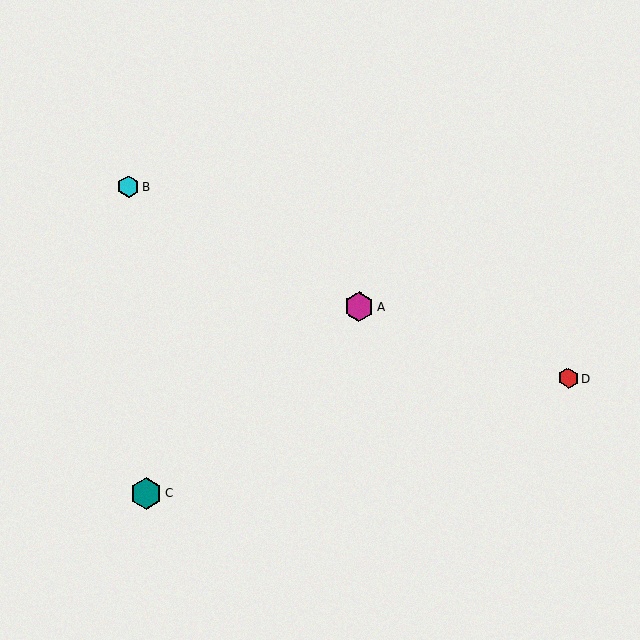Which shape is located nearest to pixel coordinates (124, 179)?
The cyan hexagon (labeled B) at (129, 187) is nearest to that location.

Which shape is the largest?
The teal hexagon (labeled C) is the largest.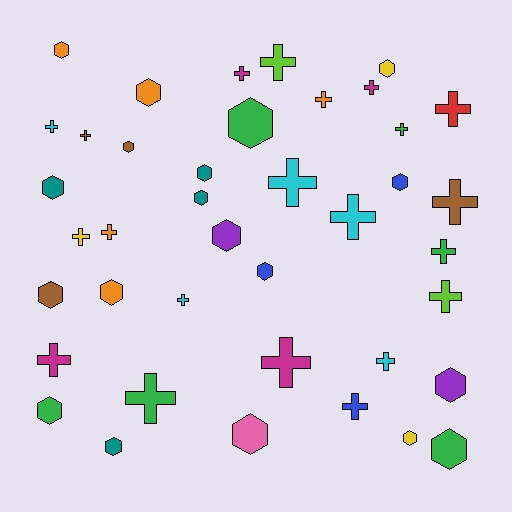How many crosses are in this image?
There are 21 crosses.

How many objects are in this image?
There are 40 objects.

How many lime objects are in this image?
There are 2 lime objects.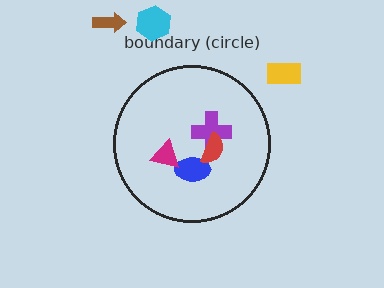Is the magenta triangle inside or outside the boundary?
Inside.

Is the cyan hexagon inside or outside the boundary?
Outside.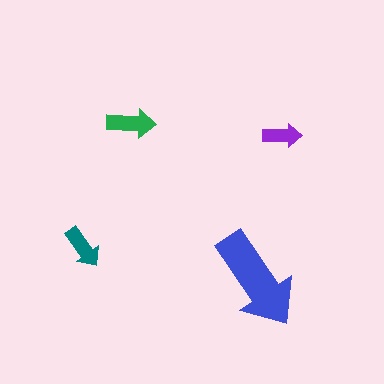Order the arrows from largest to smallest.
the blue one, the green one, the teal one, the purple one.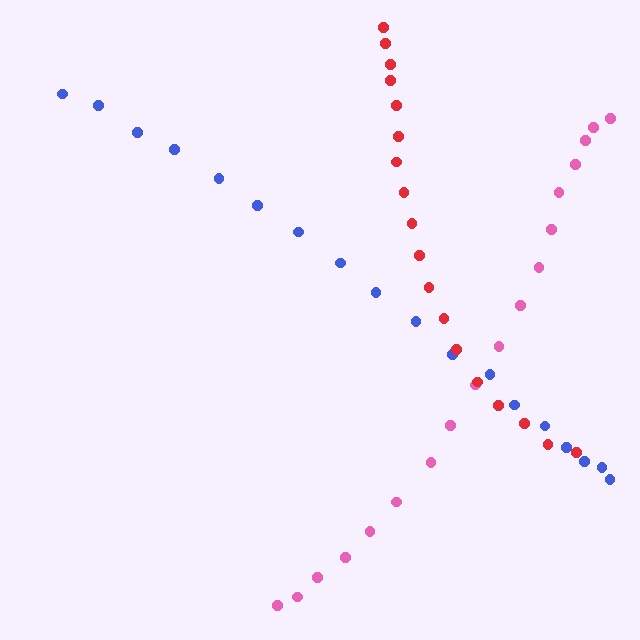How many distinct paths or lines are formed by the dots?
There are 3 distinct paths.